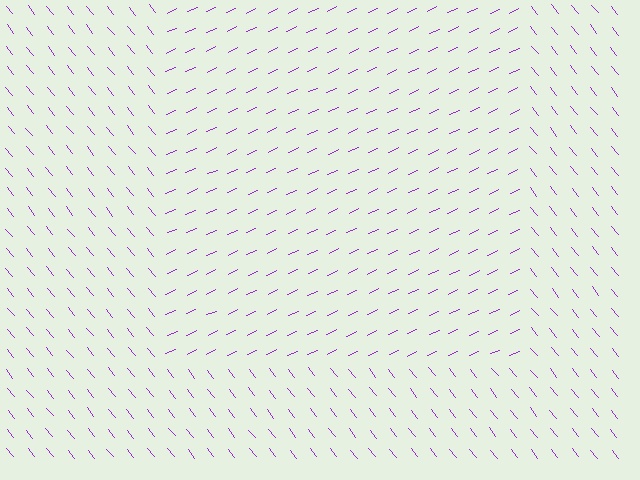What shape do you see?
I see a rectangle.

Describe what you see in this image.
The image is filled with small purple line segments. A rectangle region in the image has lines oriented differently from the surrounding lines, creating a visible texture boundary.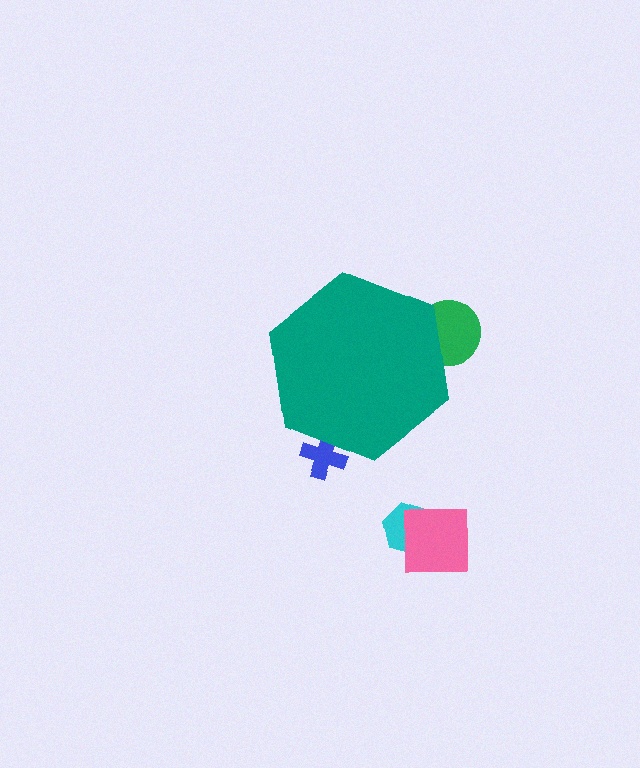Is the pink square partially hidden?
No, the pink square is fully visible.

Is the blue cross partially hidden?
Yes, the blue cross is partially hidden behind the teal hexagon.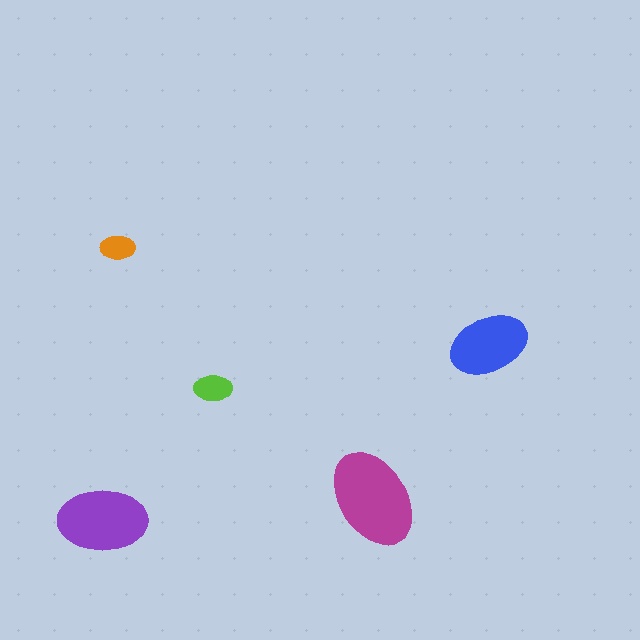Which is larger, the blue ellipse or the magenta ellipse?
The magenta one.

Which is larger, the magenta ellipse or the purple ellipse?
The magenta one.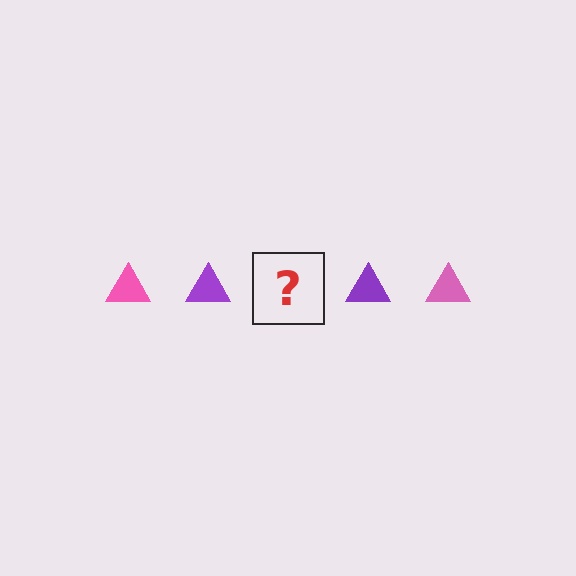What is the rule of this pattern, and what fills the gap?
The rule is that the pattern cycles through pink, purple triangles. The gap should be filled with a pink triangle.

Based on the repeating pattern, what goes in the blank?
The blank should be a pink triangle.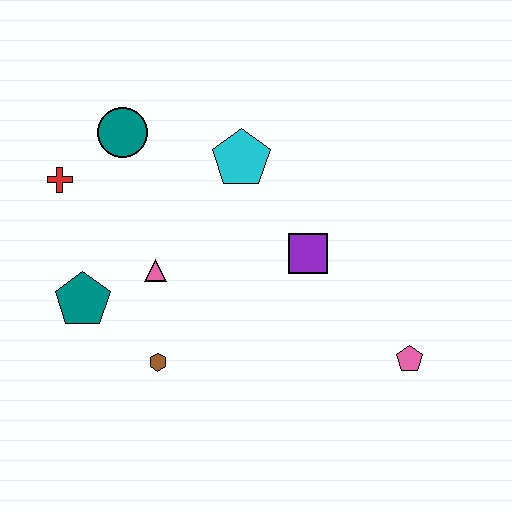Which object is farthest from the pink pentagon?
The red cross is farthest from the pink pentagon.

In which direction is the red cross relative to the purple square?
The red cross is to the left of the purple square.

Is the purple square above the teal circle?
No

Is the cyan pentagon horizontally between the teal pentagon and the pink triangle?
No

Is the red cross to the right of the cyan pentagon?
No